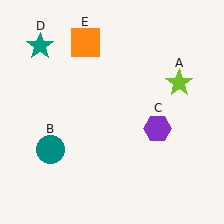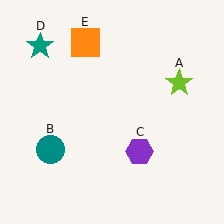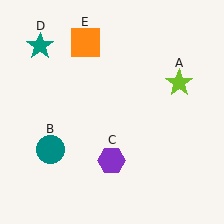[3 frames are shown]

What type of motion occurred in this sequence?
The purple hexagon (object C) rotated clockwise around the center of the scene.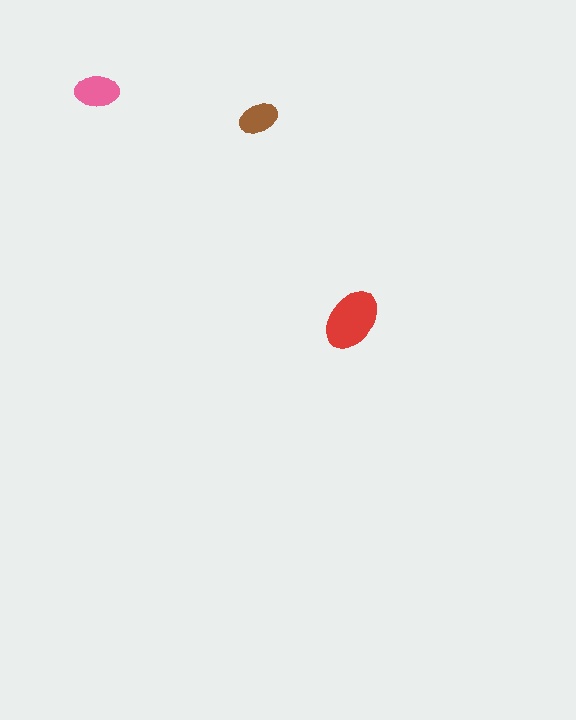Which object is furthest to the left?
The pink ellipse is leftmost.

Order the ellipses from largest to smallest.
the red one, the pink one, the brown one.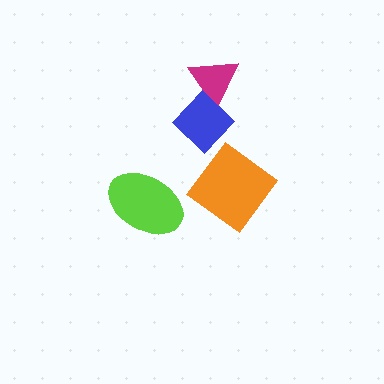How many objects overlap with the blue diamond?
1 object overlaps with the blue diamond.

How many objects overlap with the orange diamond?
0 objects overlap with the orange diamond.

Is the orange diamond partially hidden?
No, no other shape covers it.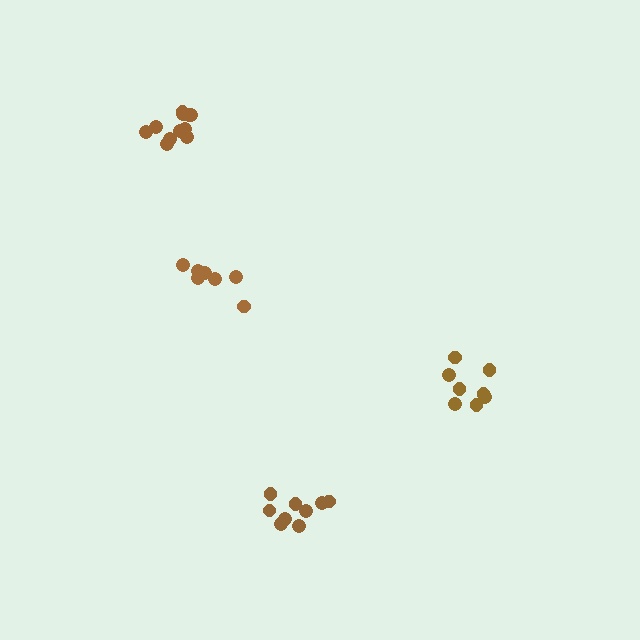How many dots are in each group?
Group 1: 11 dots, Group 2: 8 dots, Group 3: 7 dots, Group 4: 9 dots (35 total).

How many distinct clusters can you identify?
There are 4 distinct clusters.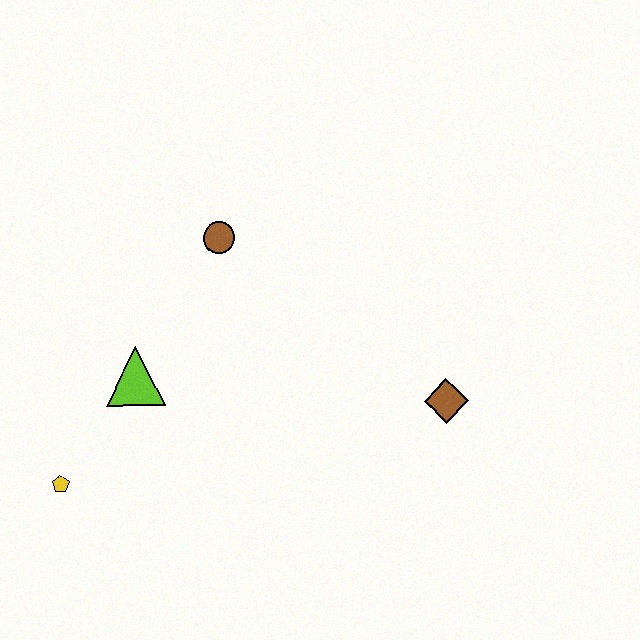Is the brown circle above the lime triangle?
Yes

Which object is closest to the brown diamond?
The brown circle is closest to the brown diamond.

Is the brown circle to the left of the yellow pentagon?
No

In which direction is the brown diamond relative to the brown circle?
The brown diamond is to the right of the brown circle.